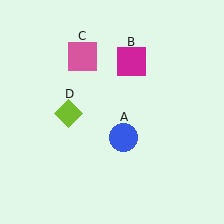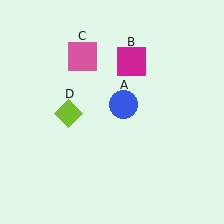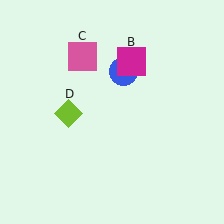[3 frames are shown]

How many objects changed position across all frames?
1 object changed position: blue circle (object A).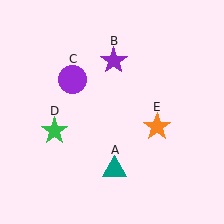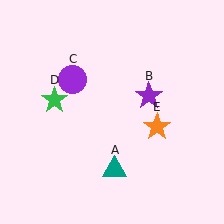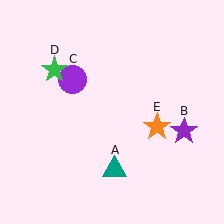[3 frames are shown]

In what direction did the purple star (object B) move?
The purple star (object B) moved down and to the right.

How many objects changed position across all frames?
2 objects changed position: purple star (object B), green star (object D).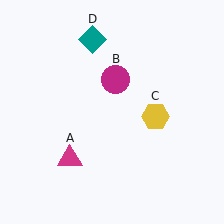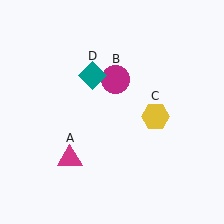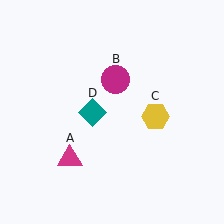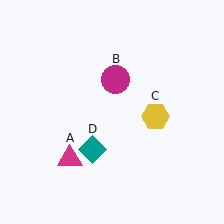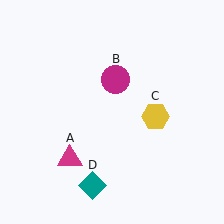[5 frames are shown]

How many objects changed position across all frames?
1 object changed position: teal diamond (object D).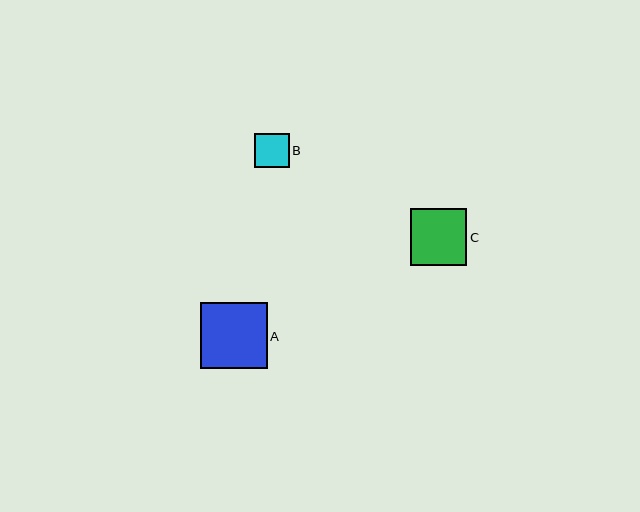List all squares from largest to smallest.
From largest to smallest: A, C, B.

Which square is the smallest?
Square B is the smallest with a size of approximately 34 pixels.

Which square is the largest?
Square A is the largest with a size of approximately 67 pixels.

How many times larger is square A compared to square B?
Square A is approximately 1.9 times the size of square B.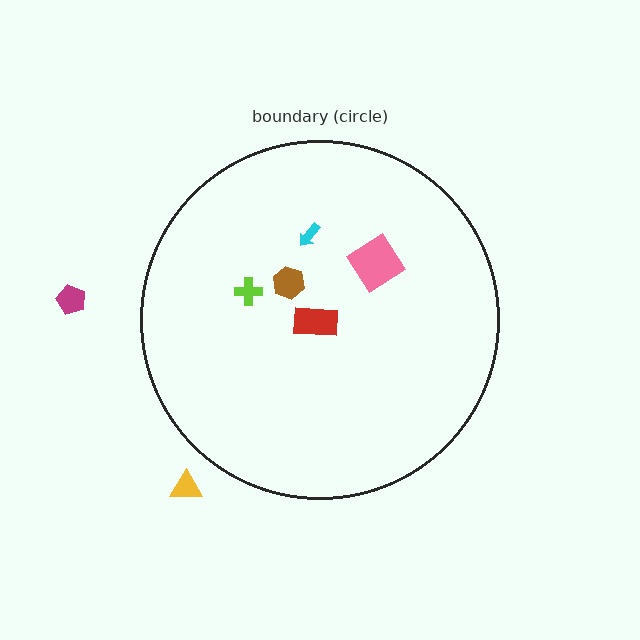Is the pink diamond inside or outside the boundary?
Inside.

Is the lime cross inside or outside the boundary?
Inside.